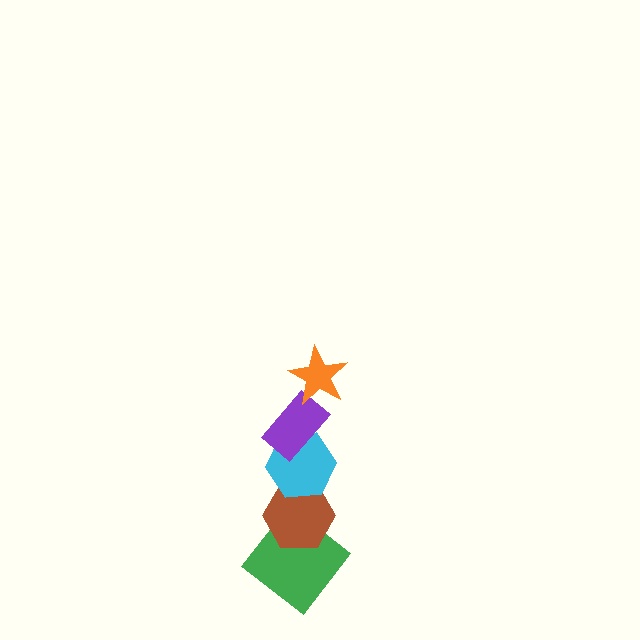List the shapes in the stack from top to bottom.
From top to bottom: the orange star, the purple rectangle, the cyan hexagon, the brown hexagon, the green diamond.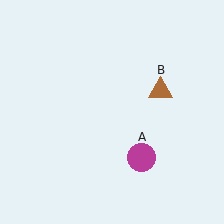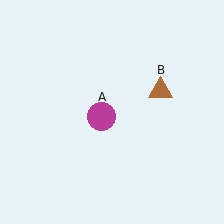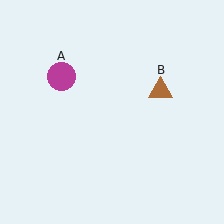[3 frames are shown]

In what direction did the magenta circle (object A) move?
The magenta circle (object A) moved up and to the left.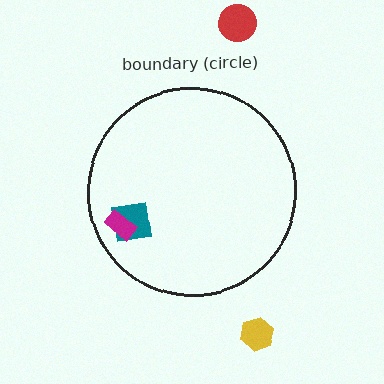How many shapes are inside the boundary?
2 inside, 2 outside.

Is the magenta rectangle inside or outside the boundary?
Inside.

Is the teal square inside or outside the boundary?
Inside.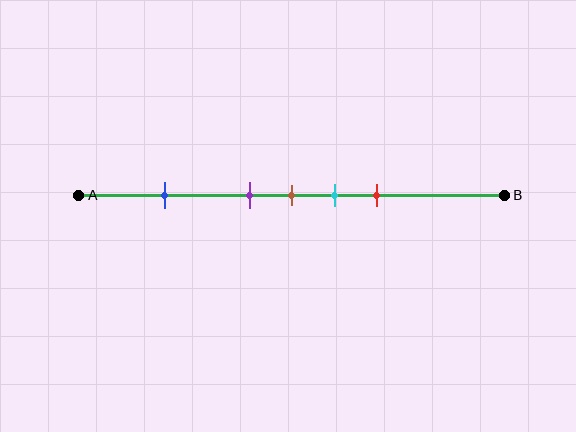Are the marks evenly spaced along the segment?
No, the marks are not evenly spaced.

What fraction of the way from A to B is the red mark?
The red mark is approximately 70% (0.7) of the way from A to B.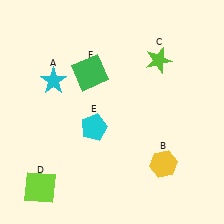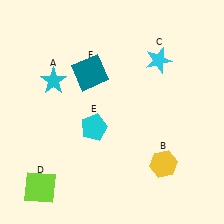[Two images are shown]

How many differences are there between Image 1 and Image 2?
There are 2 differences between the two images.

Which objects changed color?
C changed from lime to cyan. F changed from green to teal.